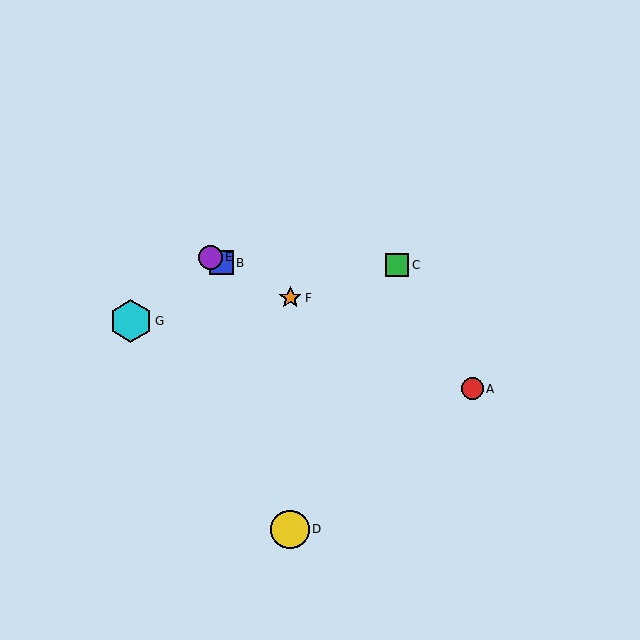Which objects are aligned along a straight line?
Objects A, B, E, F are aligned along a straight line.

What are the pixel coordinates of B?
Object B is at (221, 263).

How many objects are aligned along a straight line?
4 objects (A, B, E, F) are aligned along a straight line.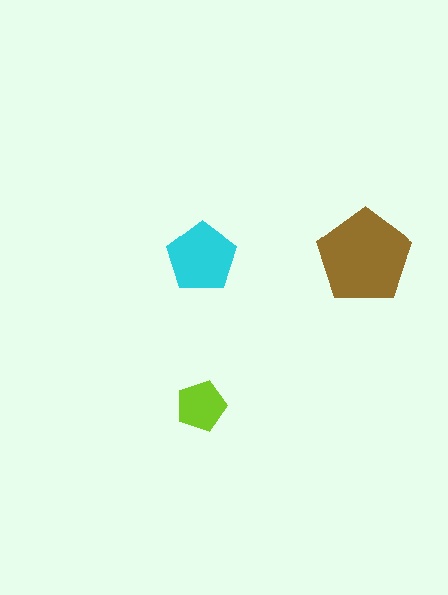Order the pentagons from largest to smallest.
the brown one, the cyan one, the lime one.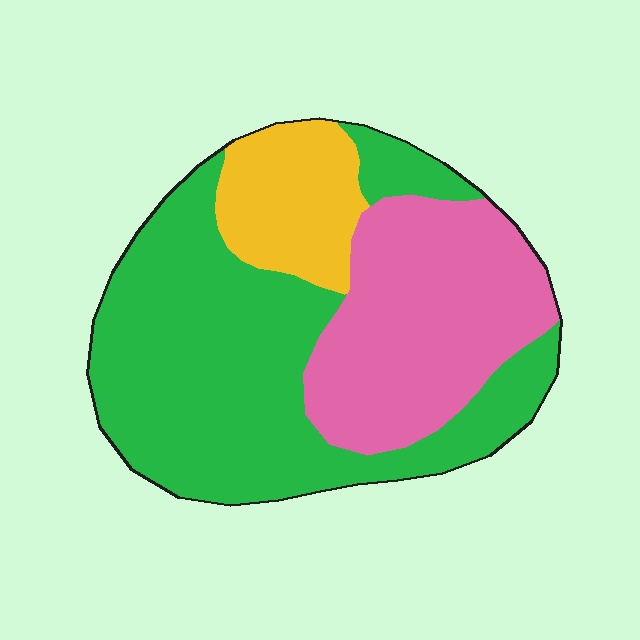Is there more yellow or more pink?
Pink.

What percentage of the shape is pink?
Pink covers roughly 30% of the shape.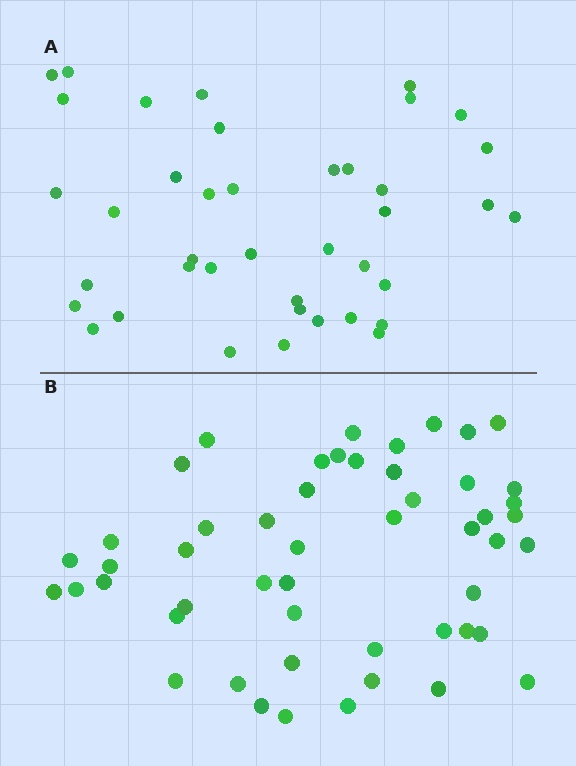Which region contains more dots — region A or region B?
Region B (the bottom region) has more dots.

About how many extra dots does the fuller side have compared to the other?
Region B has roughly 12 or so more dots than region A.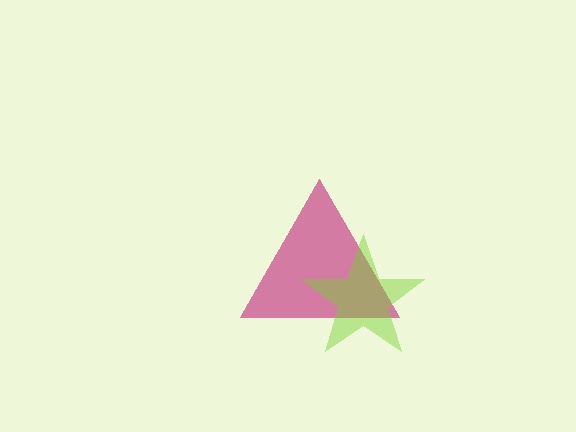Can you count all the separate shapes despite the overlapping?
Yes, there are 2 separate shapes.